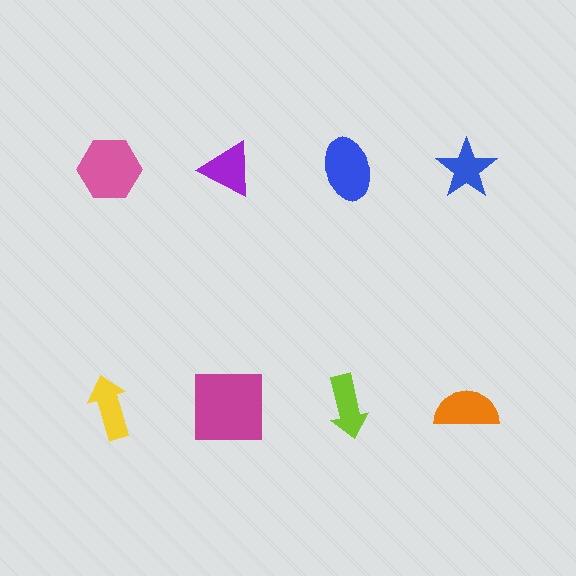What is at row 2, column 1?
A yellow arrow.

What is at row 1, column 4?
A blue star.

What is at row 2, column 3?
A lime arrow.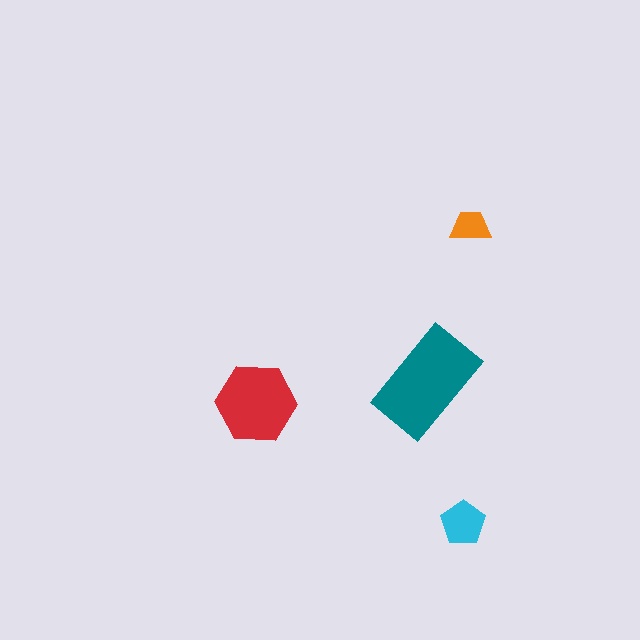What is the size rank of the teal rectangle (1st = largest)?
1st.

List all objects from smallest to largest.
The orange trapezoid, the cyan pentagon, the red hexagon, the teal rectangle.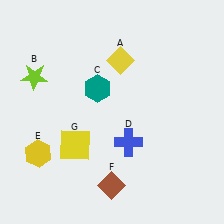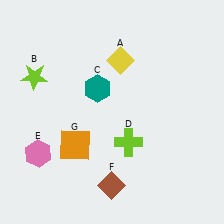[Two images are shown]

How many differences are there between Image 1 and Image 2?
There are 3 differences between the two images.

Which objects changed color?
D changed from blue to lime. E changed from yellow to pink. G changed from yellow to orange.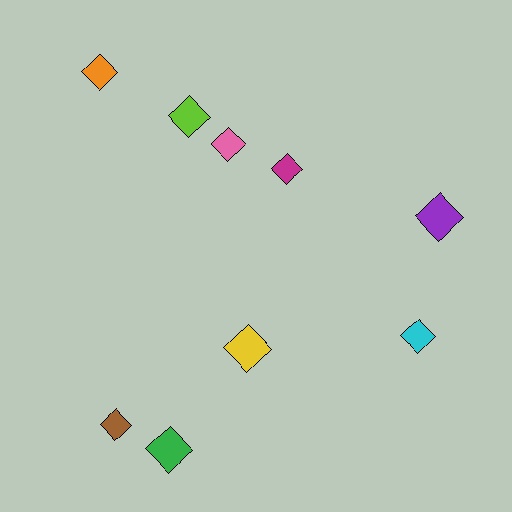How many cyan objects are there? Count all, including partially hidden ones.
There is 1 cyan object.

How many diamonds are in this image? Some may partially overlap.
There are 9 diamonds.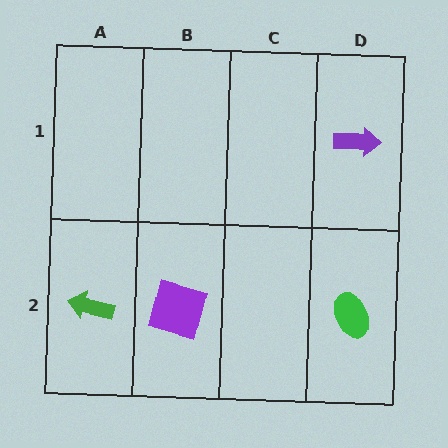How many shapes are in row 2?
3 shapes.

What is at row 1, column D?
A purple arrow.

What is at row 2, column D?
A green ellipse.